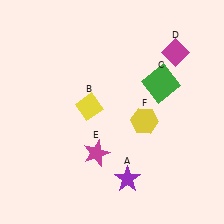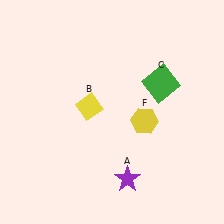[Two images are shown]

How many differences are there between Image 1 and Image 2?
There are 2 differences between the two images.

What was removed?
The magenta star (E), the magenta diamond (D) were removed in Image 2.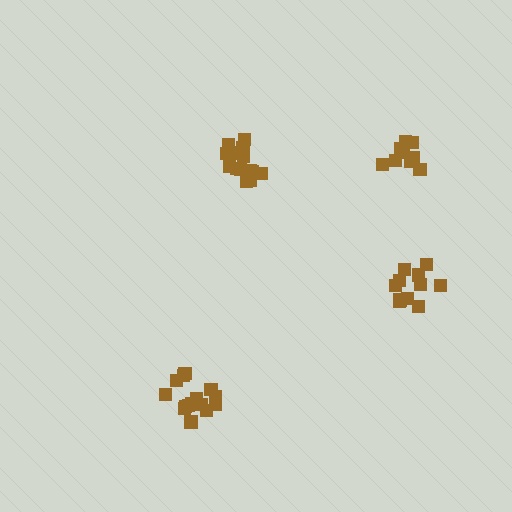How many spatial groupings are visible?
There are 4 spatial groupings.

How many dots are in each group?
Group 1: 15 dots, Group 2: 9 dots, Group 3: 11 dots, Group 4: 14 dots (49 total).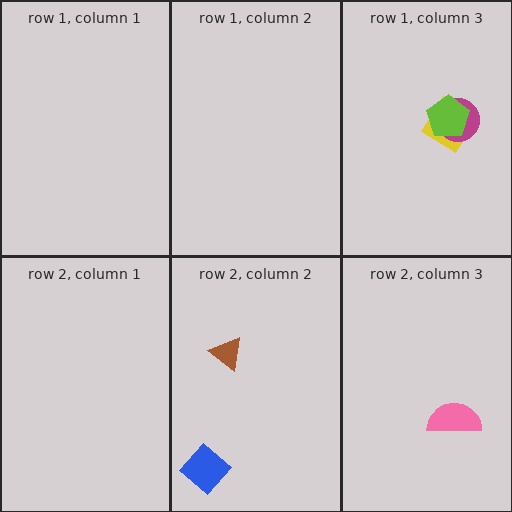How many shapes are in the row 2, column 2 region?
2.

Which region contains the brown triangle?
The row 2, column 2 region.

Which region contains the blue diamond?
The row 2, column 2 region.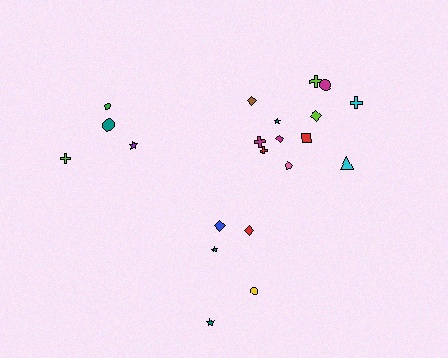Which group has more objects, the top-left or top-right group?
The top-right group.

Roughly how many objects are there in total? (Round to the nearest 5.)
Roughly 20 objects in total.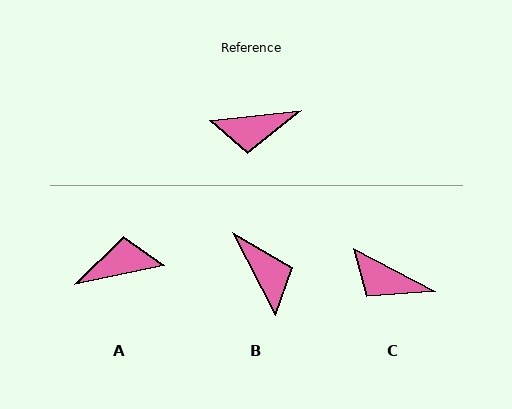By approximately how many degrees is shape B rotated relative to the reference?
Approximately 112 degrees counter-clockwise.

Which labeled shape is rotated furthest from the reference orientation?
A, about 174 degrees away.